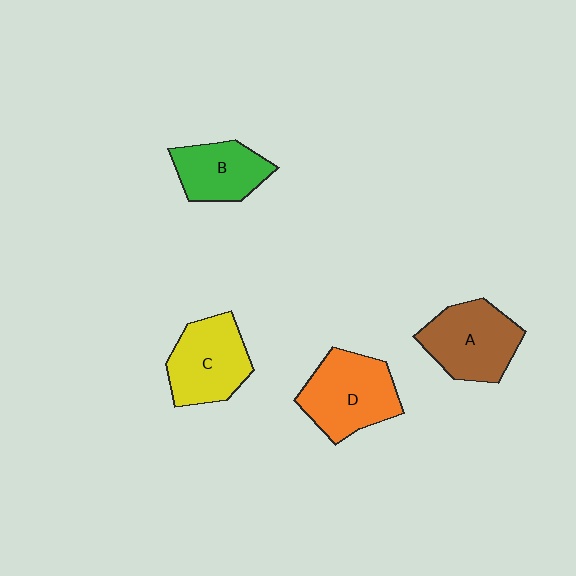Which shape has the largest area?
Shape D (orange).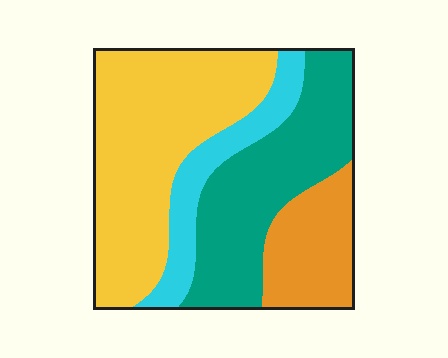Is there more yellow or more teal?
Yellow.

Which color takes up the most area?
Yellow, at roughly 40%.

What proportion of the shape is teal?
Teal takes up between a sixth and a third of the shape.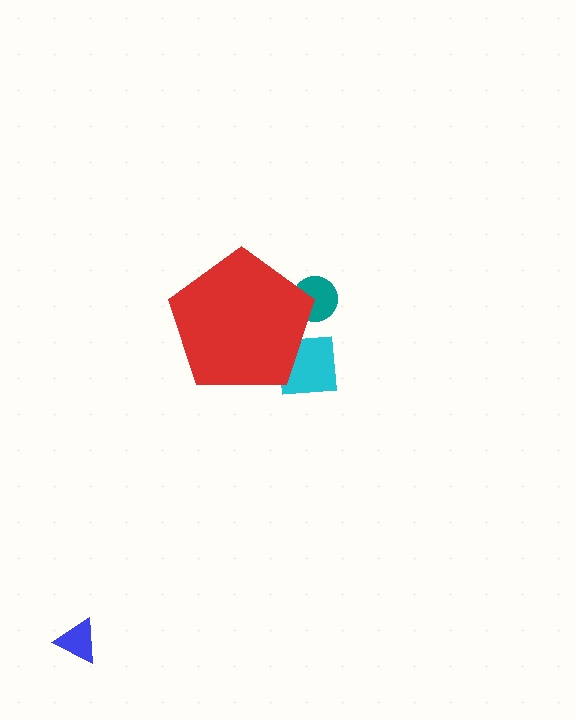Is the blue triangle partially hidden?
No, the blue triangle is fully visible.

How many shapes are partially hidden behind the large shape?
2 shapes are partially hidden.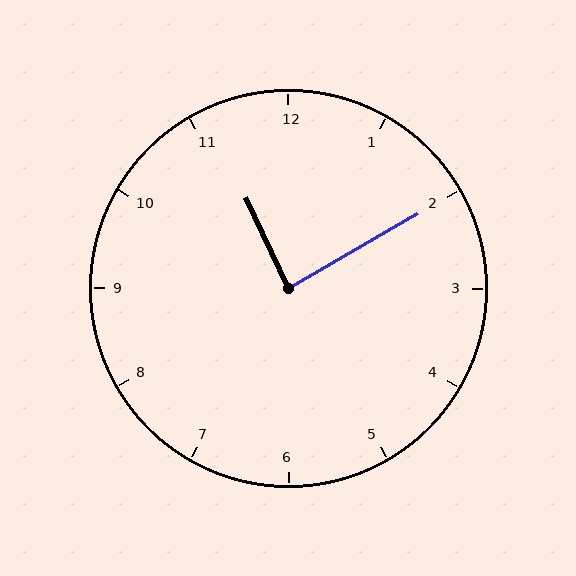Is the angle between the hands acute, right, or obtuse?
It is right.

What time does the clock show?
11:10.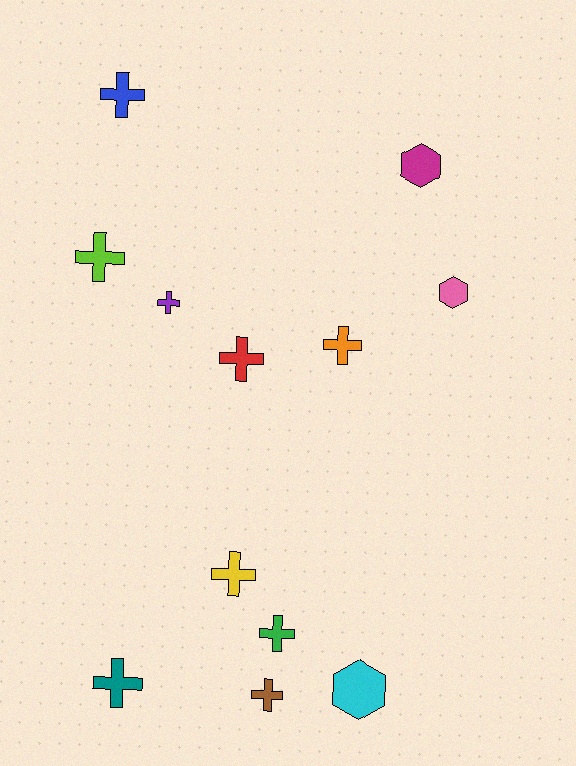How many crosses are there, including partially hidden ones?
There are 9 crosses.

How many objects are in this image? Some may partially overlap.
There are 12 objects.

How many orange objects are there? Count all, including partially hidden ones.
There is 1 orange object.